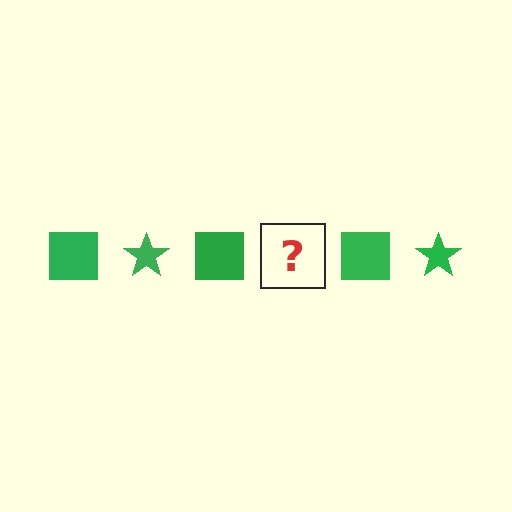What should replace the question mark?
The question mark should be replaced with a green star.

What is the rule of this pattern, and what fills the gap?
The rule is that the pattern cycles through square, star shapes in green. The gap should be filled with a green star.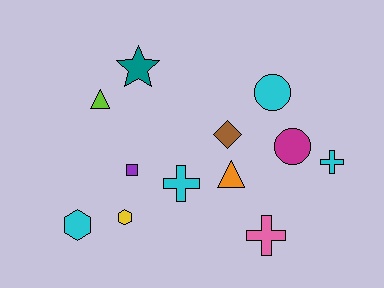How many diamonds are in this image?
There is 1 diamond.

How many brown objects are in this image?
There is 1 brown object.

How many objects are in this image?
There are 12 objects.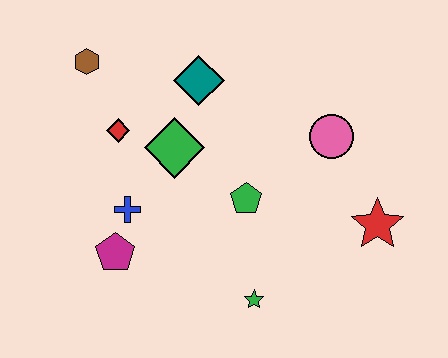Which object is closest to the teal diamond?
The green diamond is closest to the teal diamond.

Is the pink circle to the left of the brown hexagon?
No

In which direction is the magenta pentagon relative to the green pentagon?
The magenta pentagon is to the left of the green pentagon.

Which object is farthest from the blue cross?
The red star is farthest from the blue cross.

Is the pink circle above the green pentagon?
Yes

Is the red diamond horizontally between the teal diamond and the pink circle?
No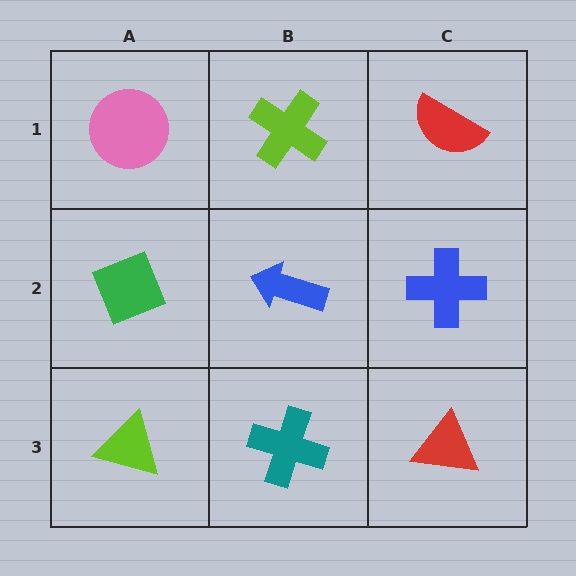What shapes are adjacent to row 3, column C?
A blue cross (row 2, column C), a teal cross (row 3, column B).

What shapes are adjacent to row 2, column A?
A pink circle (row 1, column A), a lime triangle (row 3, column A), a blue arrow (row 2, column B).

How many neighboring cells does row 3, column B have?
3.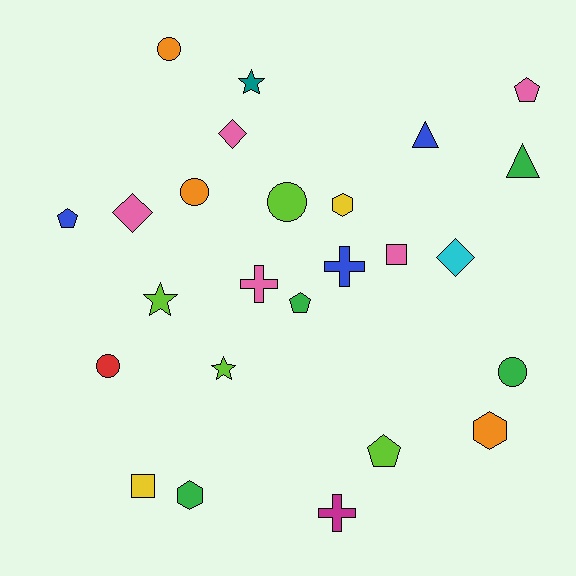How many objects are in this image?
There are 25 objects.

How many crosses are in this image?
There are 3 crosses.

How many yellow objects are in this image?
There are 2 yellow objects.